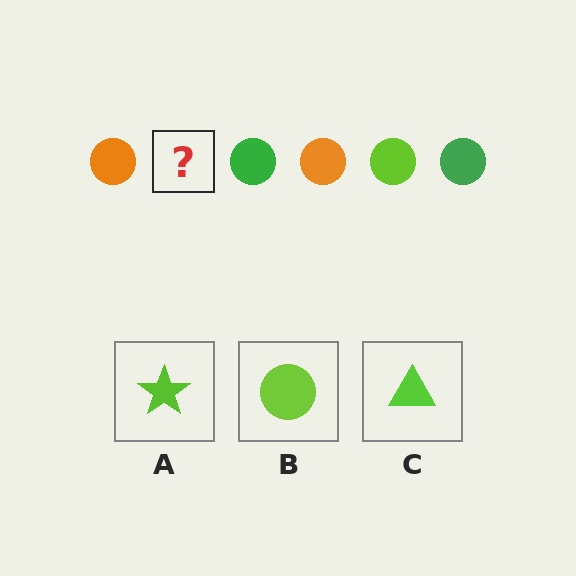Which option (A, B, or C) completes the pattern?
B.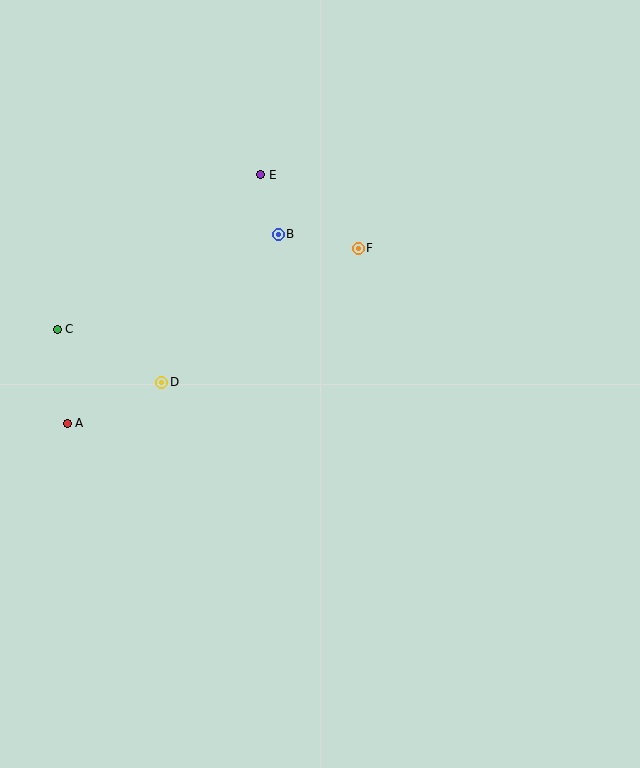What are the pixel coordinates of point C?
Point C is at (57, 329).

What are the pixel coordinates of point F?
Point F is at (358, 248).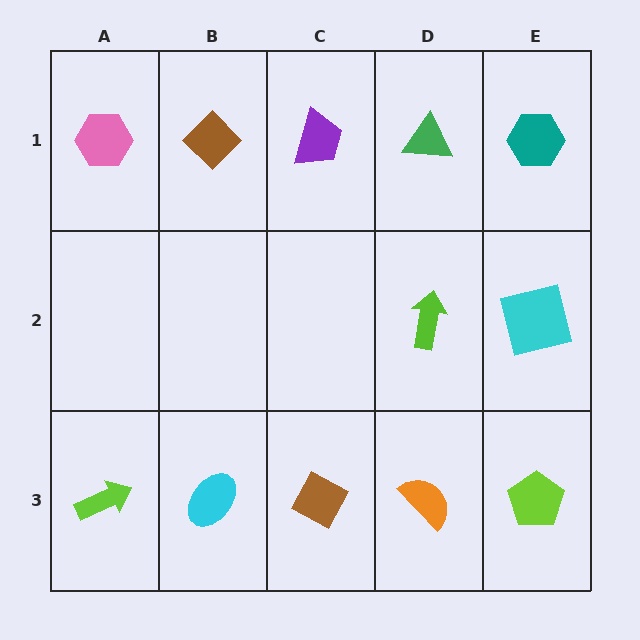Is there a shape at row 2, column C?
No, that cell is empty.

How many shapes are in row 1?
5 shapes.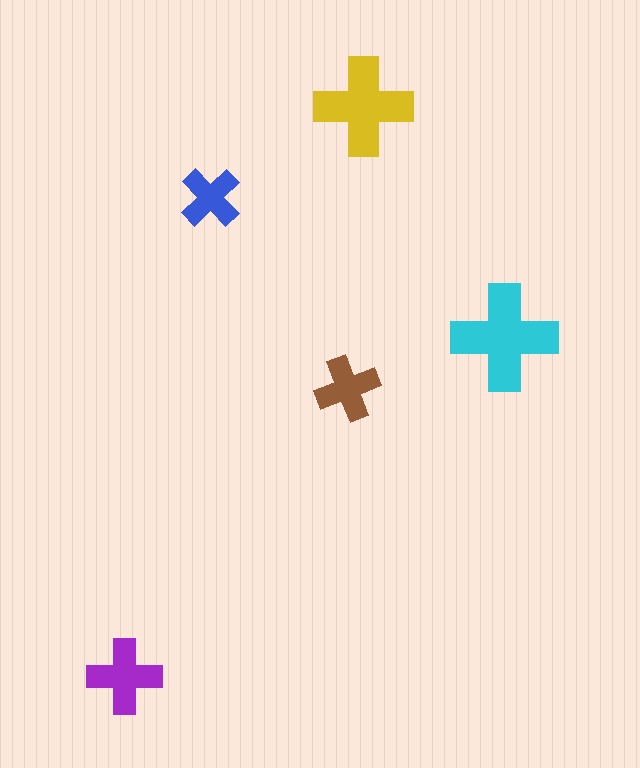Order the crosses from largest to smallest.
the cyan one, the yellow one, the purple one, the brown one, the blue one.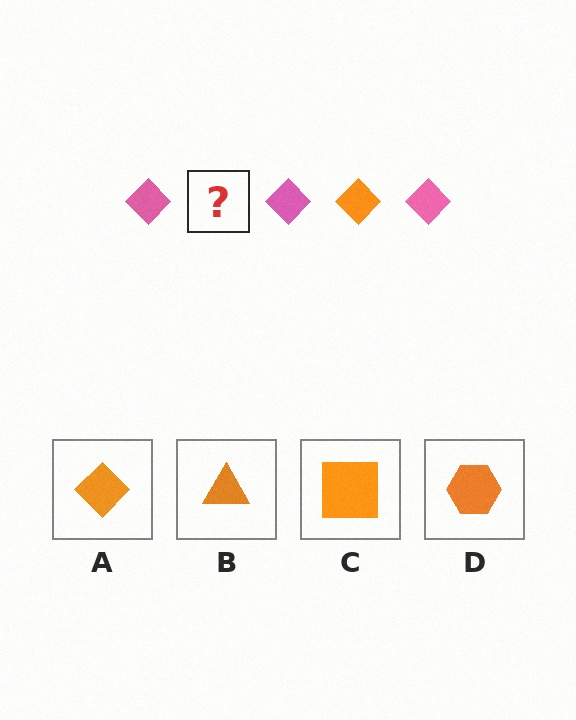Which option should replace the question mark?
Option A.